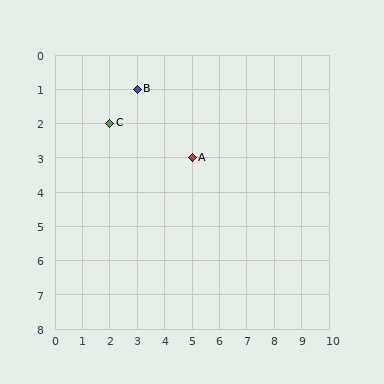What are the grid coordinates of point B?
Point B is at grid coordinates (3, 1).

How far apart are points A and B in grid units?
Points A and B are 2 columns and 2 rows apart (about 2.8 grid units diagonally).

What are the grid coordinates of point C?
Point C is at grid coordinates (2, 2).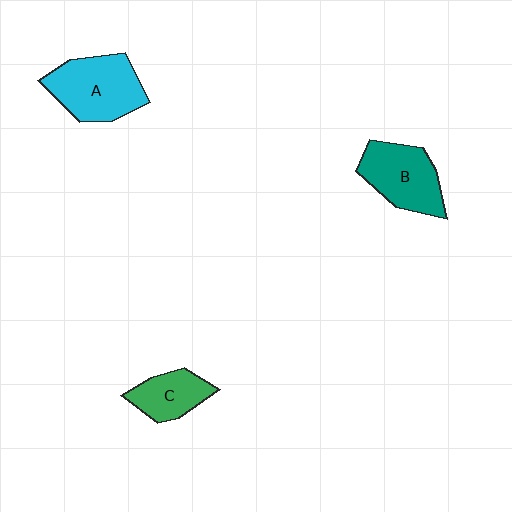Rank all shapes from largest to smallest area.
From largest to smallest: A (cyan), B (teal), C (green).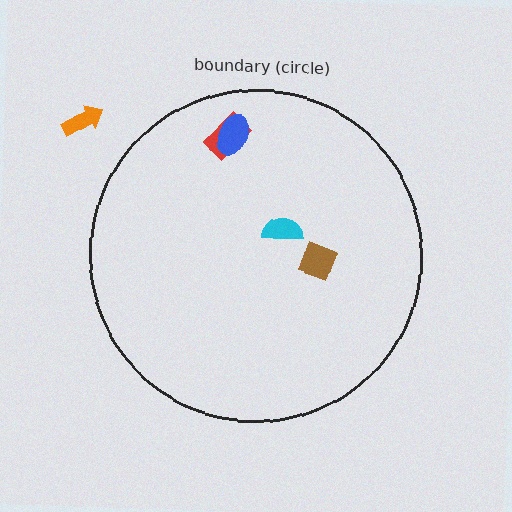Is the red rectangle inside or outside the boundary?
Inside.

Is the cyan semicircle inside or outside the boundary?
Inside.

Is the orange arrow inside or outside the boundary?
Outside.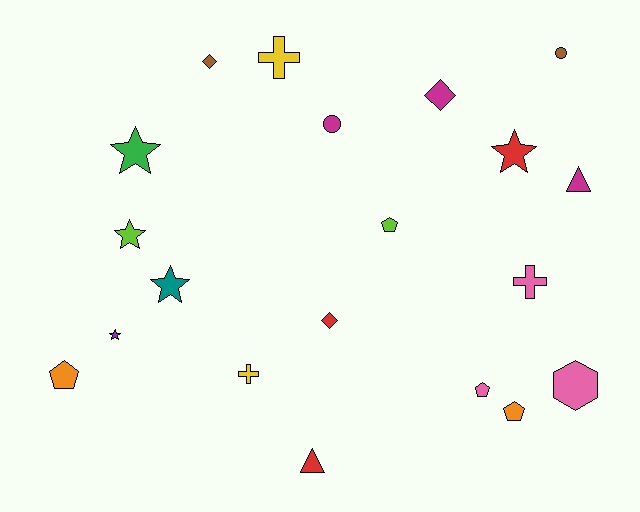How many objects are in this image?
There are 20 objects.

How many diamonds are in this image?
There are 3 diamonds.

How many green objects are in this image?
There is 1 green object.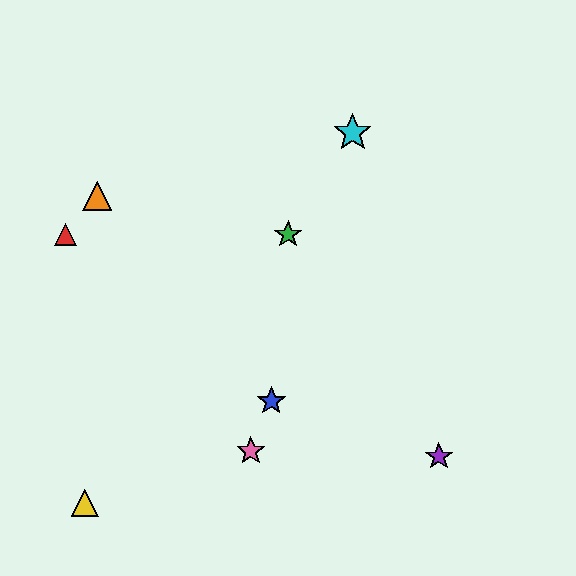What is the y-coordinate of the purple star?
The purple star is at y≈457.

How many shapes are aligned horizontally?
2 shapes (the red triangle, the green star) are aligned horizontally.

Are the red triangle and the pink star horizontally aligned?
No, the red triangle is at y≈235 and the pink star is at y≈451.